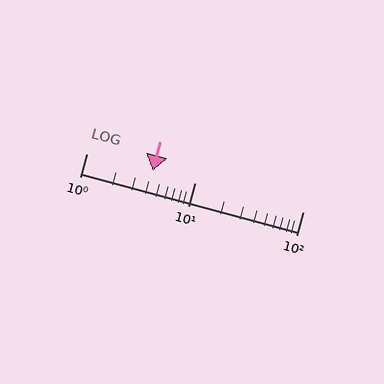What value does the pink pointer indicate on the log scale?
The pointer indicates approximately 4.1.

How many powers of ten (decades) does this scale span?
The scale spans 2 decades, from 1 to 100.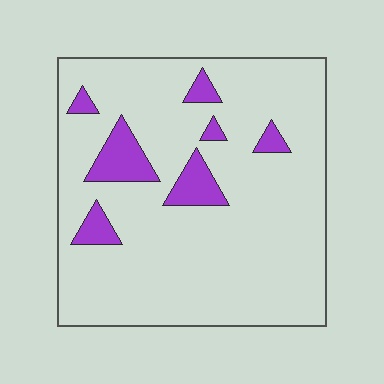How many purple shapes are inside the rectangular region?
7.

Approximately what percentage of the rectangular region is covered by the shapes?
Approximately 10%.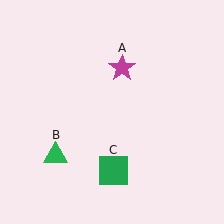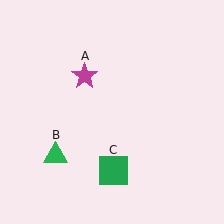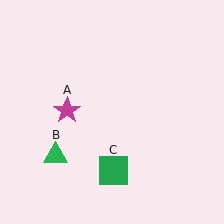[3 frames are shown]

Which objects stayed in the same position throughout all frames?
Green triangle (object B) and green square (object C) remained stationary.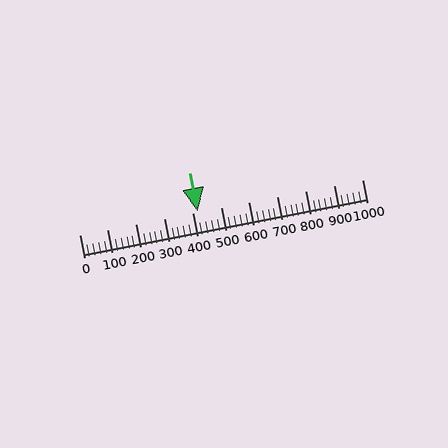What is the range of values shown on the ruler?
The ruler shows values from 0 to 1000.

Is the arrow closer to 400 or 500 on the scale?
The arrow is closer to 400.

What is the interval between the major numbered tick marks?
The major tick marks are spaced 100 units apart.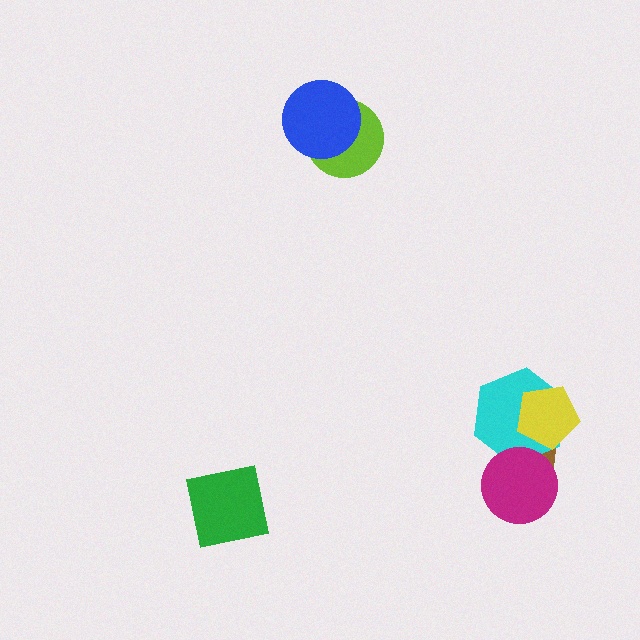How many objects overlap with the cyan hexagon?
3 objects overlap with the cyan hexagon.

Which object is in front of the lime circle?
The blue circle is in front of the lime circle.